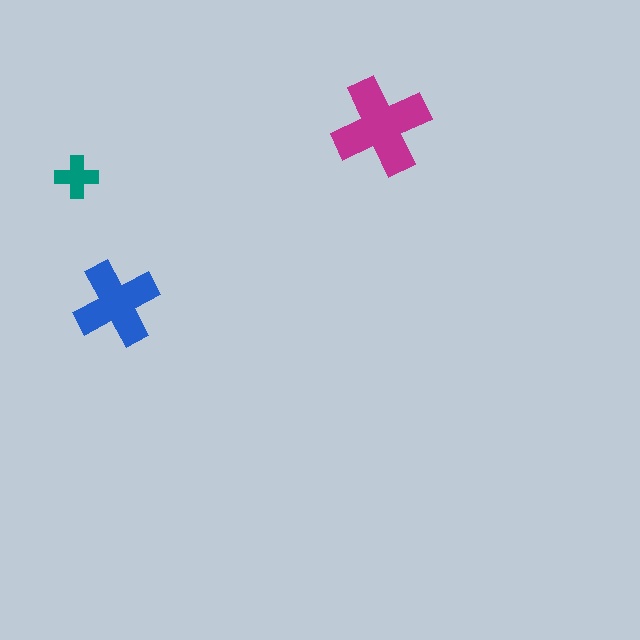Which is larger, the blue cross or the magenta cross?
The magenta one.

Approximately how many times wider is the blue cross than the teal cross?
About 2 times wider.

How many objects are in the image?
There are 3 objects in the image.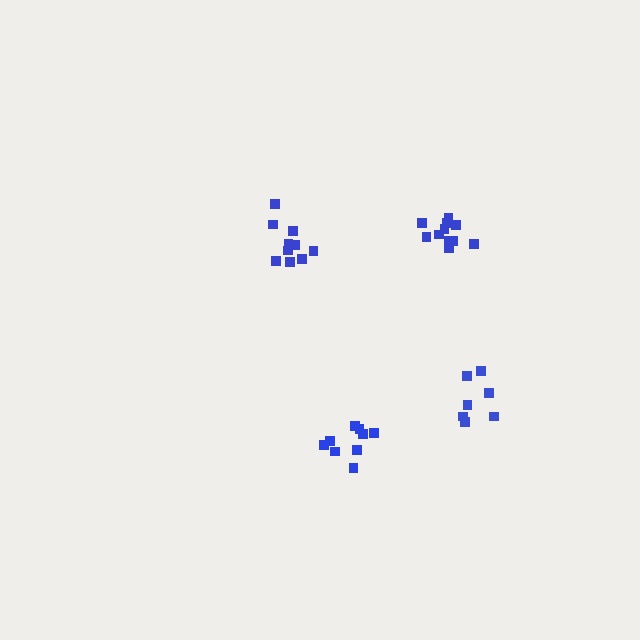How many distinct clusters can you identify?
There are 4 distinct clusters.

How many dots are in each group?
Group 1: 7 dots, Group 2: 11 dots, Group 3: 10 dots, Group 4: 9 dots (37 total).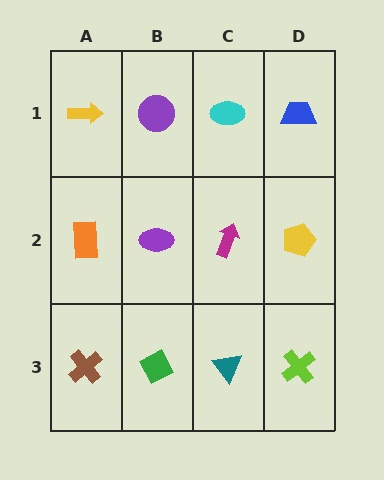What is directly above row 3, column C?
A magenta arrow.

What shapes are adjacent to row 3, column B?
A purple ellipse (row 2, column B), a brown cross (row 3, column A), a teal triangle (row 3, column C).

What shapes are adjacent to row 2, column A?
A yellow arrow (row 1, column A), a brown cross (row 3, column A), a purple ellipse (row 2, column B).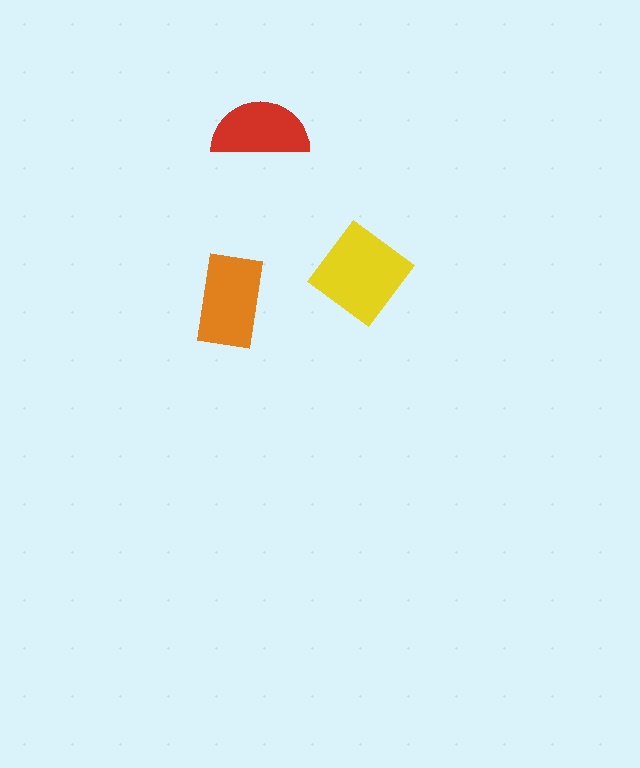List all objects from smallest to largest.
The red semicircle, the orange rectangle, the yellow diamond.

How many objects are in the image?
There are 3 objects in the image.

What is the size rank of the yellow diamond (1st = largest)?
1st.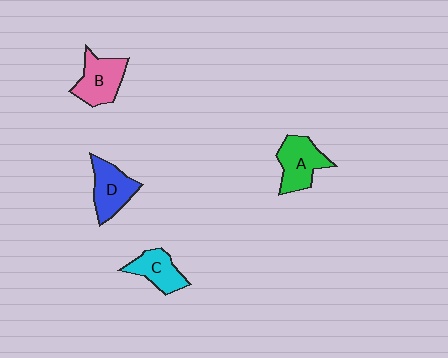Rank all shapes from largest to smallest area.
From largest to smallest: A (green), B (pink), D (blue), C (cyan).